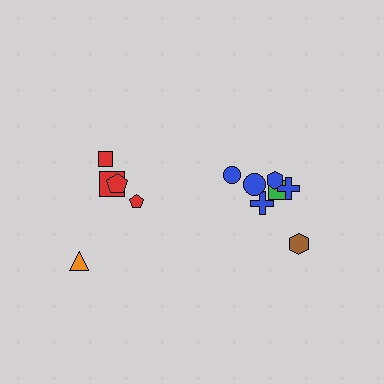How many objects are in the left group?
There are 5 objects.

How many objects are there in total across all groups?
There are 12 objects.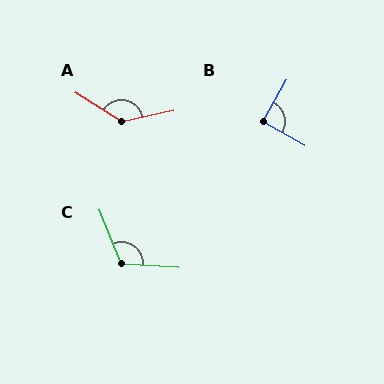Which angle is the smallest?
B, at approximately 90 degrees.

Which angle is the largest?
A, at approximately 136 degrees.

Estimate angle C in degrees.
Approximately 115 degrees.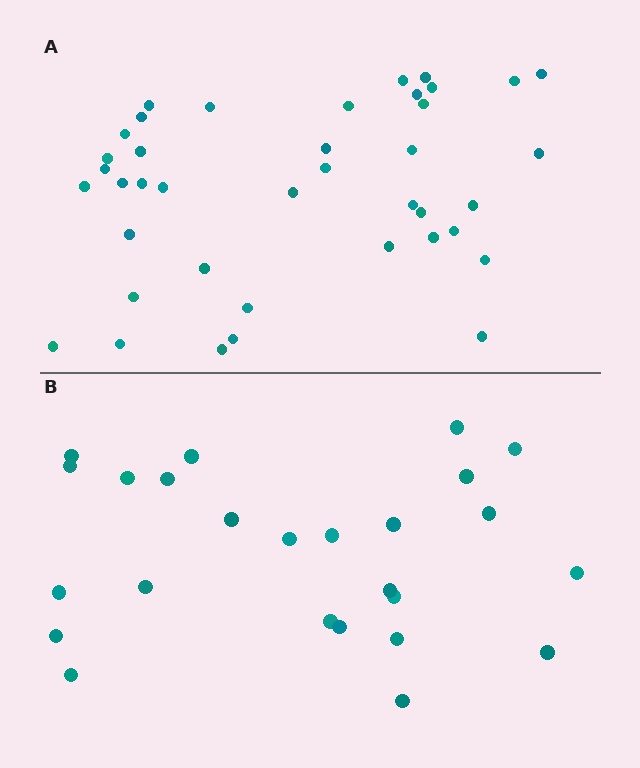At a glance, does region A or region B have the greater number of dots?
Region A (the top region) has more dots.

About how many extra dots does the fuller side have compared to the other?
Region A has approximately 15 more dots than region B.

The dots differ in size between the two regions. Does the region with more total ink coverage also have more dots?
No. Region B has more total ink coverage because its dots are larger, but region A actually contains more individual dots. Total area can be misleading — the number of items is what matters here.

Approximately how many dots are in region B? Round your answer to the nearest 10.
About 20 dots. (The exact count is 25, which rounds to 20.)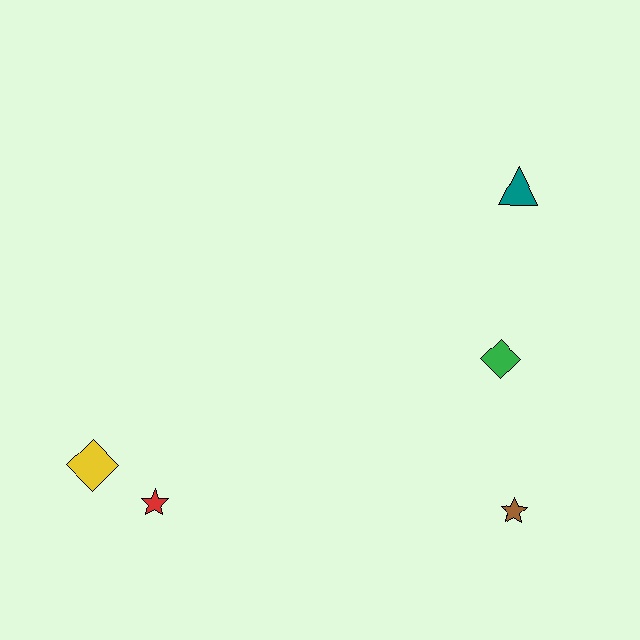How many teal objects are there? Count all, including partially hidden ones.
There is 1 teal object.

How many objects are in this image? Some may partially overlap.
There are 5 objects.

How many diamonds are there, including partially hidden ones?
There are 2 diamonds.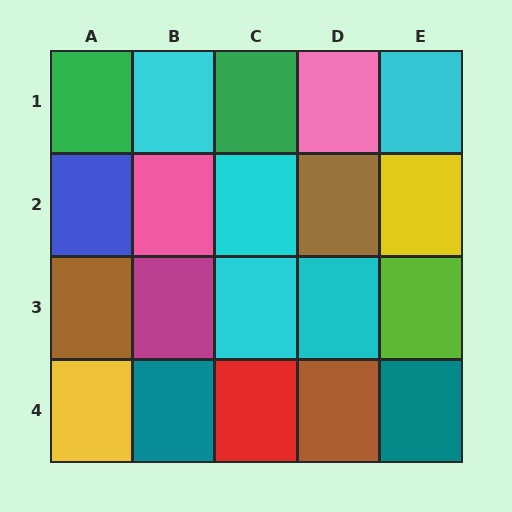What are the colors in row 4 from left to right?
Yellow, teal, red, brown, teal.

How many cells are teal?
2 cells are teal.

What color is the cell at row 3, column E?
Lime.